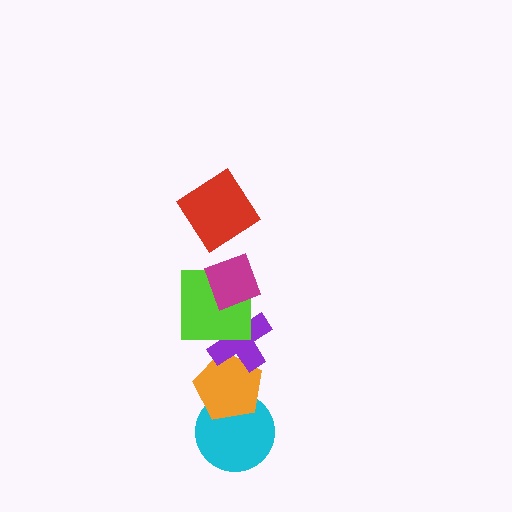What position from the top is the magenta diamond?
The magenta diamond is 2nd from the top.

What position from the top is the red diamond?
The red diamond is 1st from the top.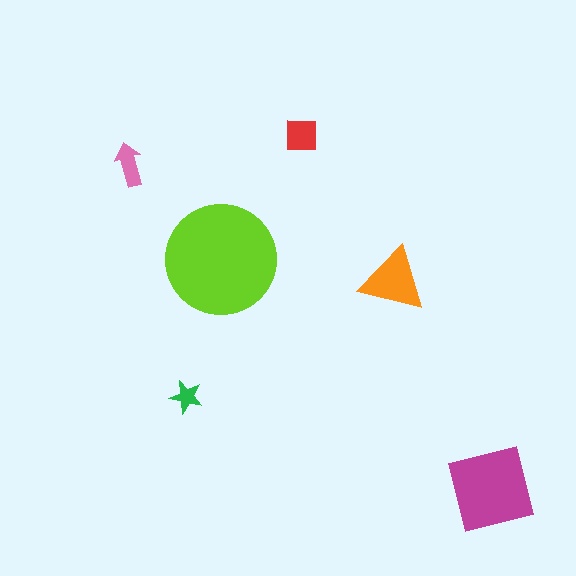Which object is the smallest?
The green star.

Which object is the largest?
The lime circle.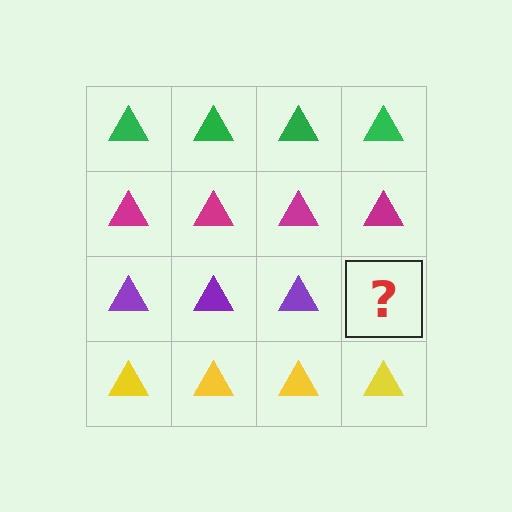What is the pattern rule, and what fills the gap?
The rule is that each row has a consistent color. The gap should be filled with a purple triangle.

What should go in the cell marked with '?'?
The missing cell should contain a purple triangle.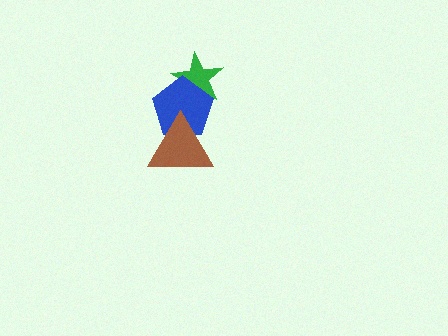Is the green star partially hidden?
Yes, it is partially covered by another shape.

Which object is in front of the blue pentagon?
The brown triangle is in front of the blue pentagon.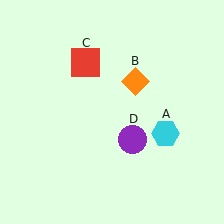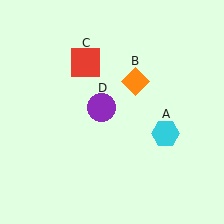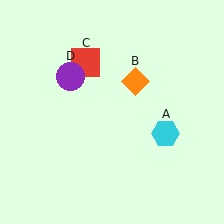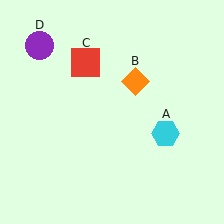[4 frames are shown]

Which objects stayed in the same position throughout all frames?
Cyan hexagon (object A) and orange diamond (object B) and red square (object C) remained stationary.